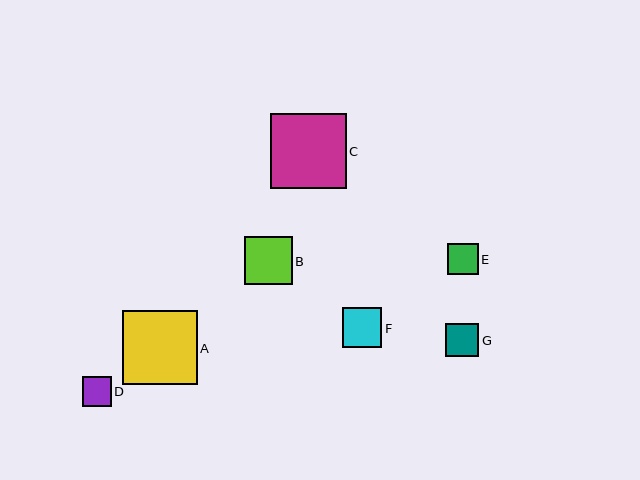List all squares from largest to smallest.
From largest to smallest: C, A, B, F, G, E, D.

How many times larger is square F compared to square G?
Square F is approximately 1.2 times the size of square G.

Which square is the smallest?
Square D is the smallest with a size of approximately 29 pixels.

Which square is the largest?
Square C is the largest with a size of approximately 75 pixels.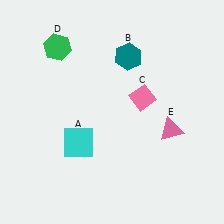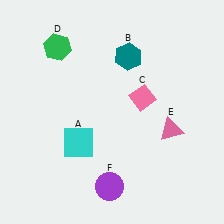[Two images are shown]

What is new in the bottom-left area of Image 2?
A purple circle (F) was added in the bottom-left area of Image 2.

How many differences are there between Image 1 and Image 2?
There is 1 difference between the two images.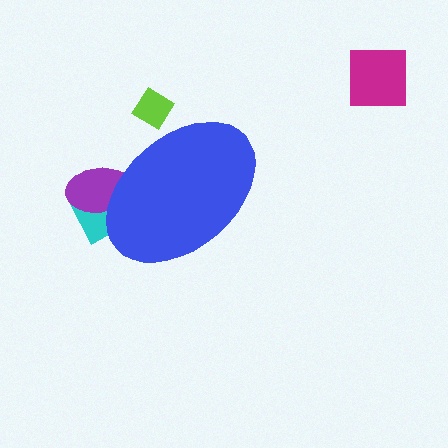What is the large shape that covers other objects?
A blue ellipse.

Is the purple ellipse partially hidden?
Yes, the purple ellipse is partially hidden behind the blue ellipse.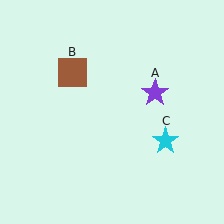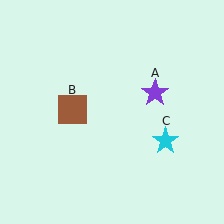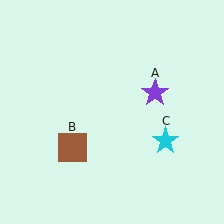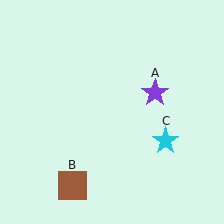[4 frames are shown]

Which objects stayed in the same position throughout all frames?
Purple star (object A) and cyan star (object C) remained stationary.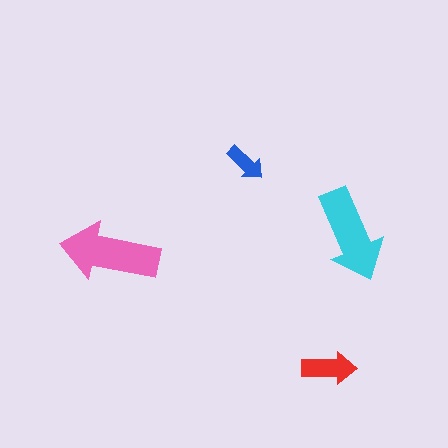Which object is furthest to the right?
The cyan arrow is rightmost.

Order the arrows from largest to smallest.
the pink one, the cyan one, the red one, the blue one.